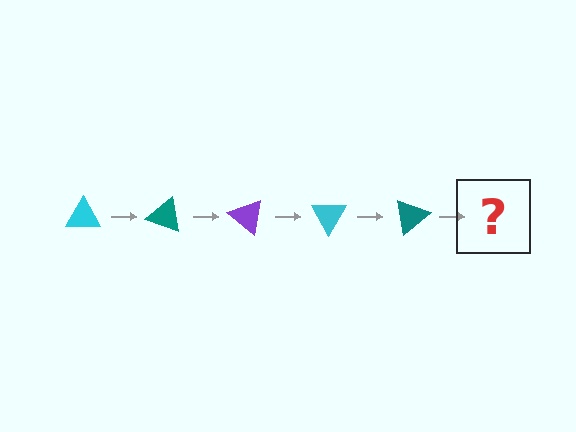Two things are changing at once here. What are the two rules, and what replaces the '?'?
The two rules are that it rotates 20 degrees each step and the color cycles through cyan, teal, and purple. The '?' should be a purple triangle, rotated 100 degrees from the start.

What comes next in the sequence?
The next element should be a purple triangle, rotated 100 degrees from the start.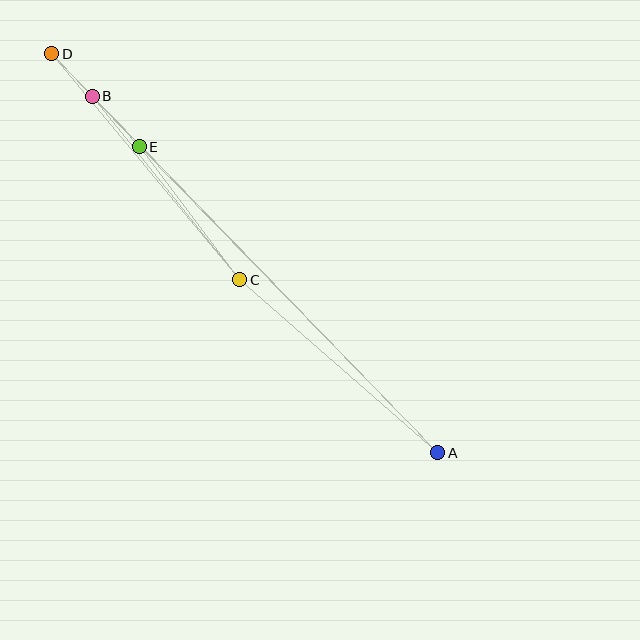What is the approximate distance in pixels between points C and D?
The distance between C and D is approximately 294 pixels.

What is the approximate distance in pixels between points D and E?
The distance between D and E is approximately 128 pixels.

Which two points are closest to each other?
Points B and D are closest to each other.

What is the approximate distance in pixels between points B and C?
The distance between B and C is approximately 235 pixels.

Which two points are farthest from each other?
Points A and D are farthest from each other.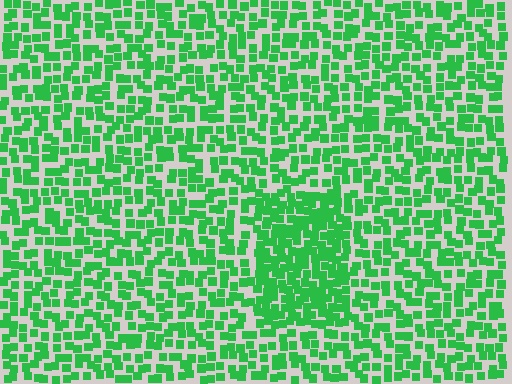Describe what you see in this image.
The image contains small green elements arranged at two different densities. A rectangle-shaped region is visible where the elements are more densely packed than the surrounding area.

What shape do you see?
I see a rectangle.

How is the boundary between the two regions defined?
The boundary is defined by a change in element density (approximately 1.7x ratio). All elements are the same color, size, and shape.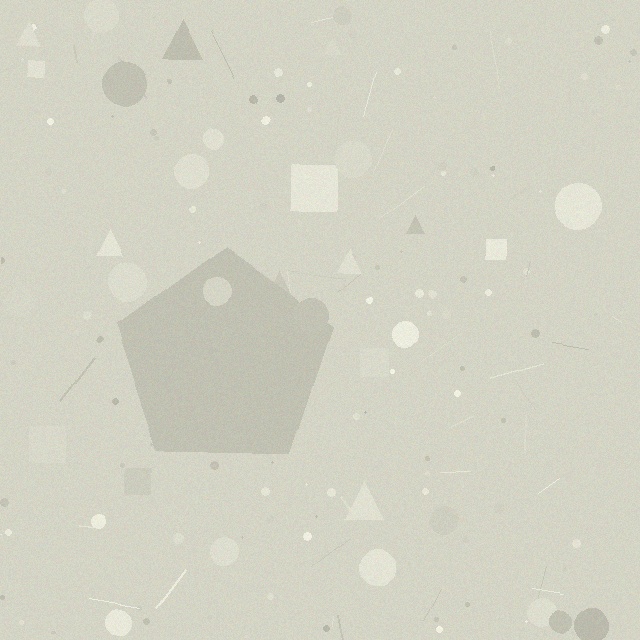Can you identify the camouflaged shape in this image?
The camouflaged shape is a pentagon.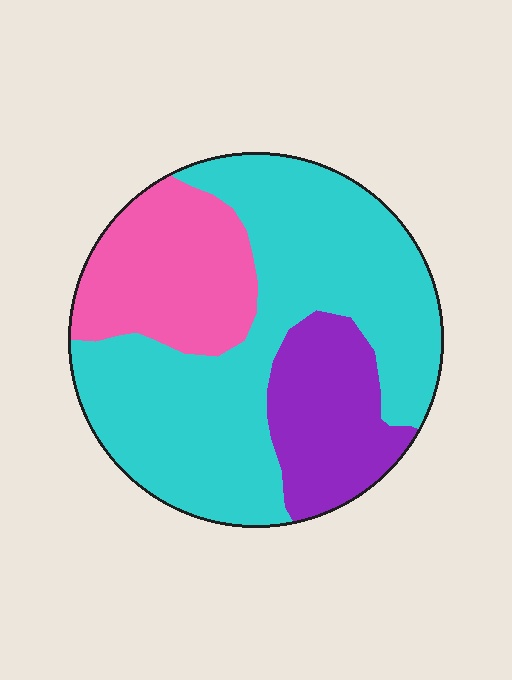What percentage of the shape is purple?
Purple covers about 20% of the shape.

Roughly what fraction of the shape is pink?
Pink takes up less than a quarter of the shape.